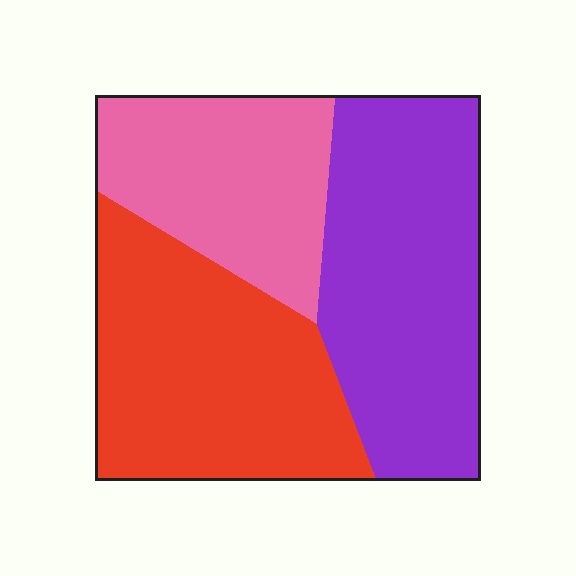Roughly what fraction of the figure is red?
Red takes up about three eighths (3/8) of the figure.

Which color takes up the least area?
Pink, at roughly 25%.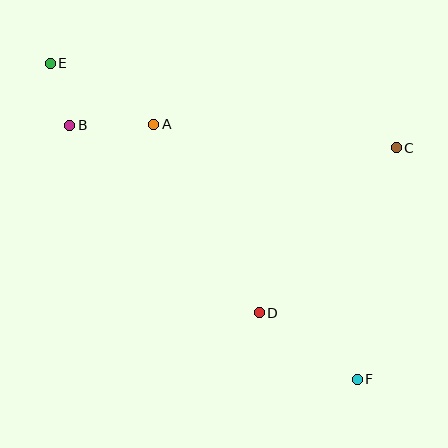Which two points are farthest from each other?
Points E and F are farthest from each other.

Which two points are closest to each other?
Points B and E are closest to each other.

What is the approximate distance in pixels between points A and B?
The distance between A and B is approximately 84 pixels.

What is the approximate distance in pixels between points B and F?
The distance between B and F is approximately 383 pixels.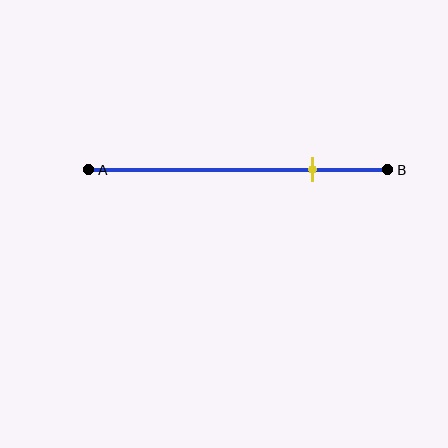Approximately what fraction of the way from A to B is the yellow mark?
The yellow mark is approximately 75% of the way from A to B.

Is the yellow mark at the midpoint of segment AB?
No, the mark is at about 75% from A, not at the 50% midpoint.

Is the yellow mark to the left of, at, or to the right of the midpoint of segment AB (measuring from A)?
The yellow mark is to the right of the midpoint of segment AB.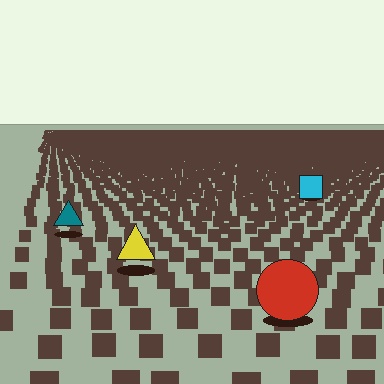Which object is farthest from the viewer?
The cyan square is farthest from the viewer. It appears smaller and the ground texture around it is denser.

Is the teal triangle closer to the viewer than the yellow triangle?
No. The yellow triangle is closer — you can tell from the texture gradient: the ground texture is coarser near it.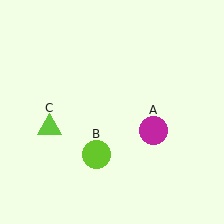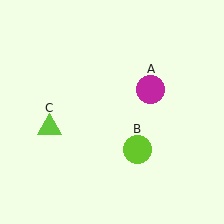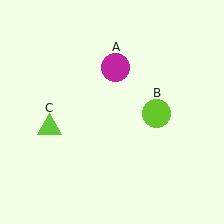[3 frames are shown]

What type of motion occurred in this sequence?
The magenta circle (object A), lime circle (object B) rotated counterclockwise around the center of the scene.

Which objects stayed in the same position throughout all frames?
Lime triangle (object C) remained stationary.